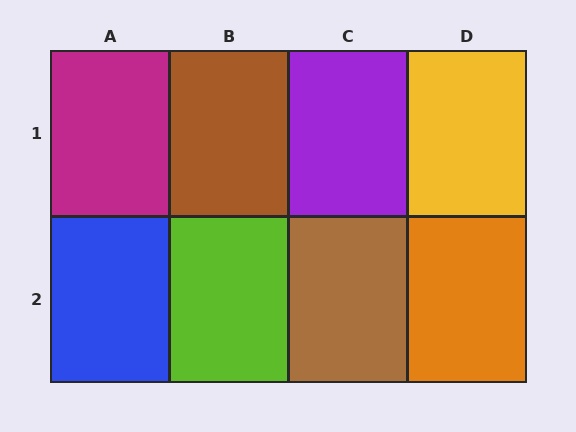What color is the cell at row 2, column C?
Brown.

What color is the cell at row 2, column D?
Orange.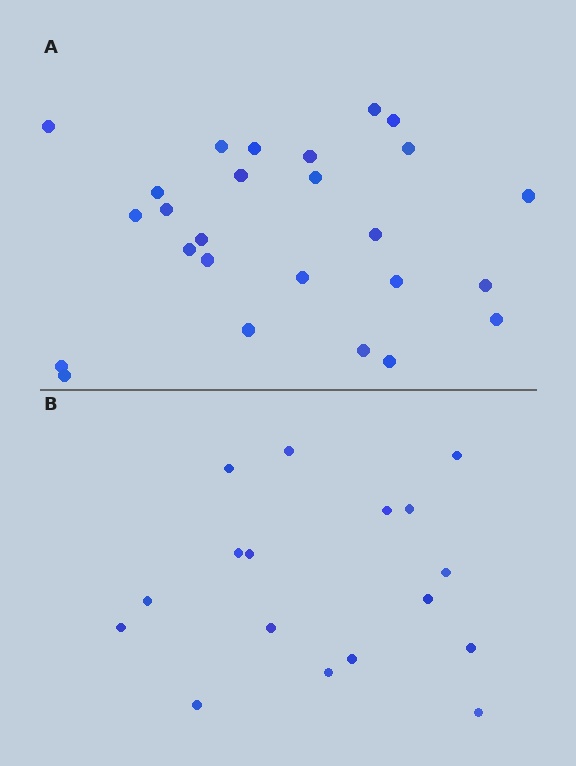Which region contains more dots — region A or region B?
Region A (the top region) has more dots.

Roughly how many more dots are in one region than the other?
Region A has roughly 8 or so more dots than region B.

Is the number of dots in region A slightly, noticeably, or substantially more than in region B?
Region A has substantially more. The ratio is roughly 1.5 to 1.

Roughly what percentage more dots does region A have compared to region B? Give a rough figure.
About 55% more.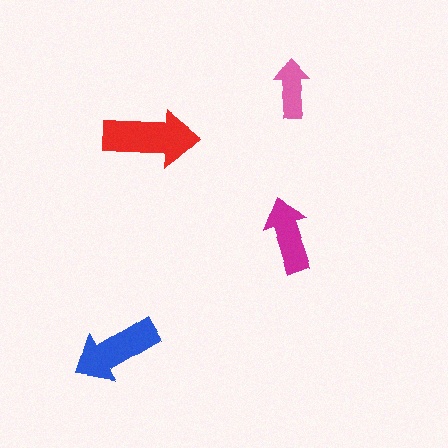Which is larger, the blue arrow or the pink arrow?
The blue one.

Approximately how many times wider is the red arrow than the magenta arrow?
About 1.5 times wider.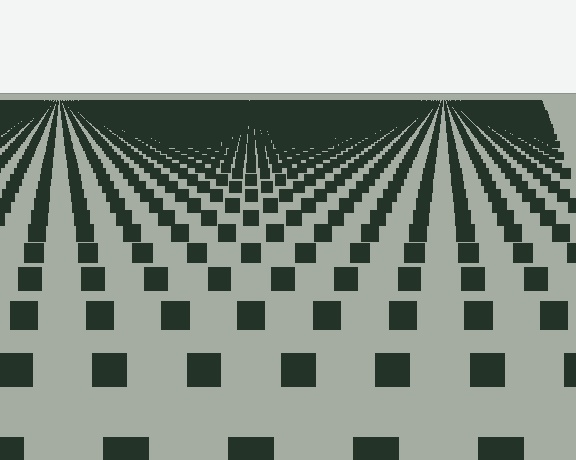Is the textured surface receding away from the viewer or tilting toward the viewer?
The surface is receding away from the viewer. Texture elements get smaller and denser toward the top.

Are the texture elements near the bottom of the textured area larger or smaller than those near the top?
Larger. Near the bottom, elements are closer to the viewer and appear at a bigger on-screen size.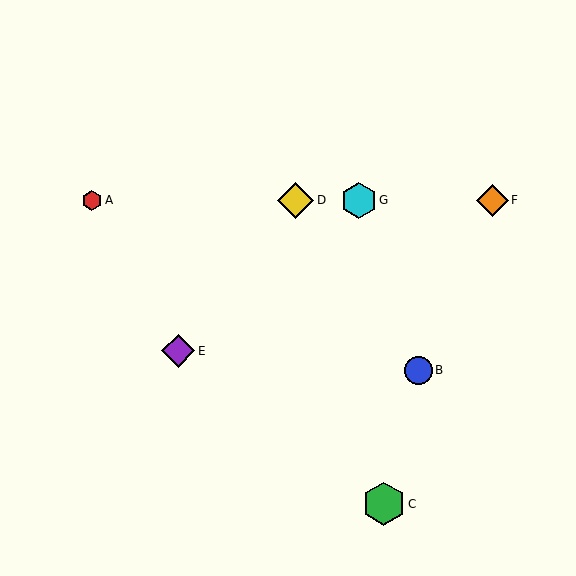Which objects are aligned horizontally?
Objects A, D, F, G are aligned horizontally.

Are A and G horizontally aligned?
Yes, both are at y≈200.